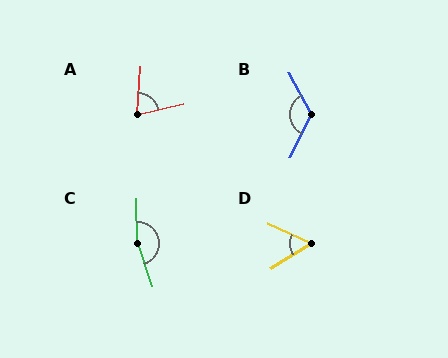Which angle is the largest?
C, at approximately 163 degrees.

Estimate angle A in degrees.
Approximately 72 degrees.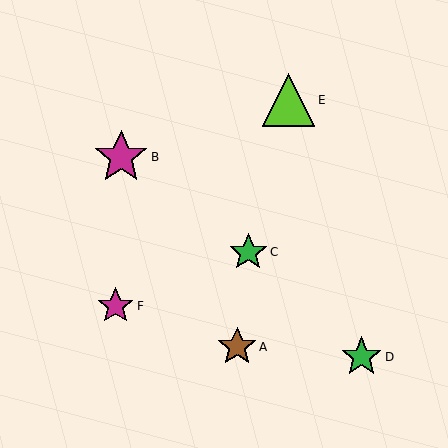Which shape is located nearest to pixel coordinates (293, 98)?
The lime triangle (labeled E) at (289, 100) is nearest to that location.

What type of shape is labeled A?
Shape A is a brown star.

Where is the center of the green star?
The center of the green star is at (248, 252).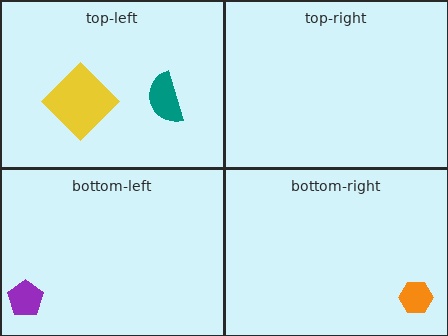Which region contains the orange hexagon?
The bottom-right region.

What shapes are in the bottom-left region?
The purple pentagon.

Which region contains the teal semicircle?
The top-left region.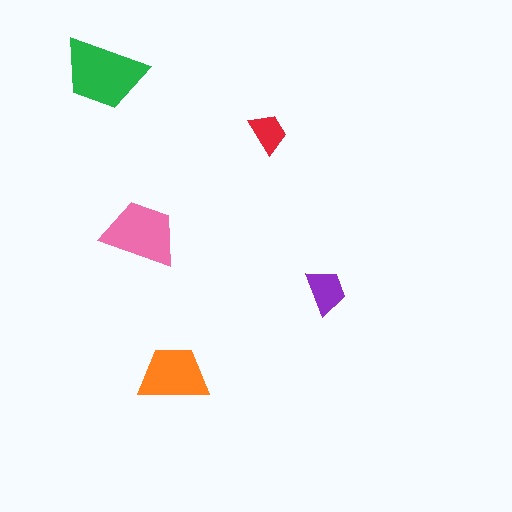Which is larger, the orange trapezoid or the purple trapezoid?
The orange one.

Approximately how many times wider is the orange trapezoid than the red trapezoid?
About 1.5 times wider.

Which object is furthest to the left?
The green trapezoid is leftmost.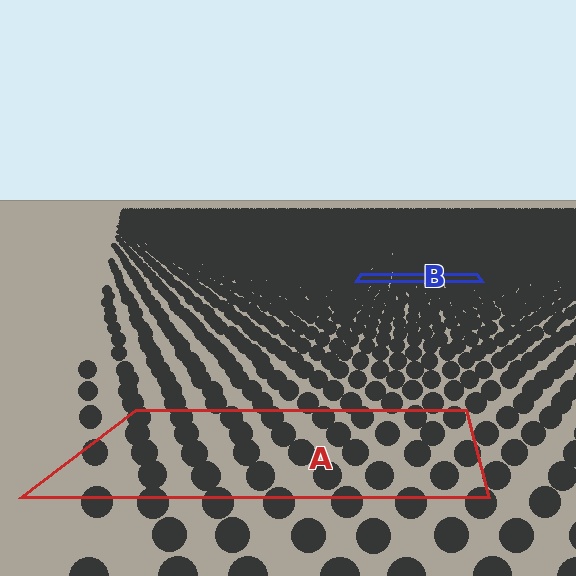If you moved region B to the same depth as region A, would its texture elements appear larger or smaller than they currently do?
They would appear larger. At a closer depth, the same texture elements are projected at a bigger on-screen size.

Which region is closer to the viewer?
Region A is closer. The texture elements there are larger and more spread out.